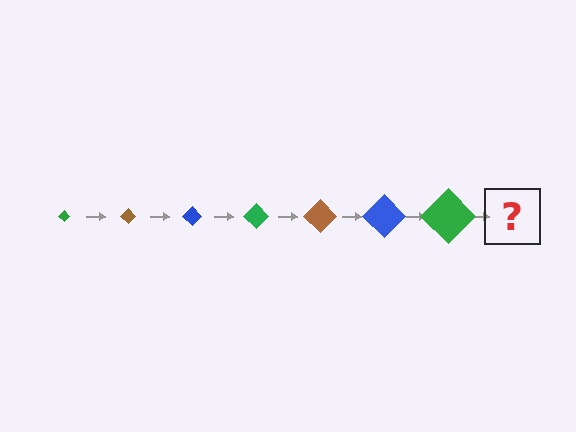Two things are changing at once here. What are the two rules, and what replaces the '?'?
The two rules are that the diamond grows larger each step and the color cycles through green, brown, and blue. The '?' should be a brown diamond, larger than the previous one.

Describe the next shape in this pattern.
It should be a brown diamond, larger than the previous one.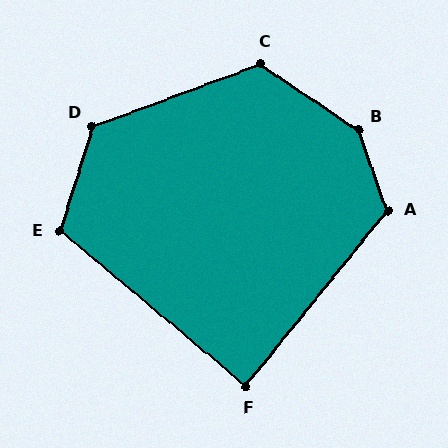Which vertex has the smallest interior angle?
F, at approximately 89 degrees.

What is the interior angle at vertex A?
Approximately 121 degrees (obtuse).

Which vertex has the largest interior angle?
B, at approximately 144 degrees.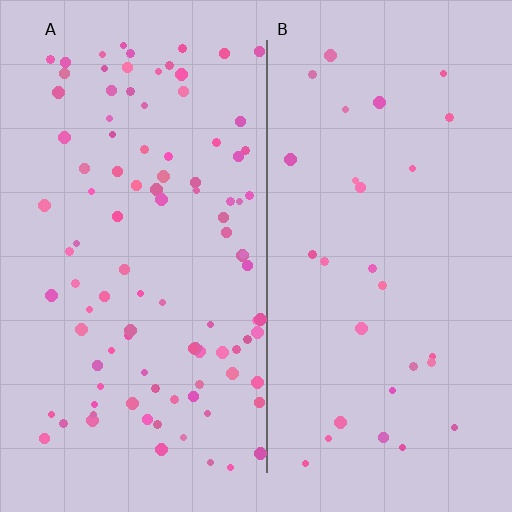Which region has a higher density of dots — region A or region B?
A (the left).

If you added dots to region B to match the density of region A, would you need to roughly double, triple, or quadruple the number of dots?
Approximately triple.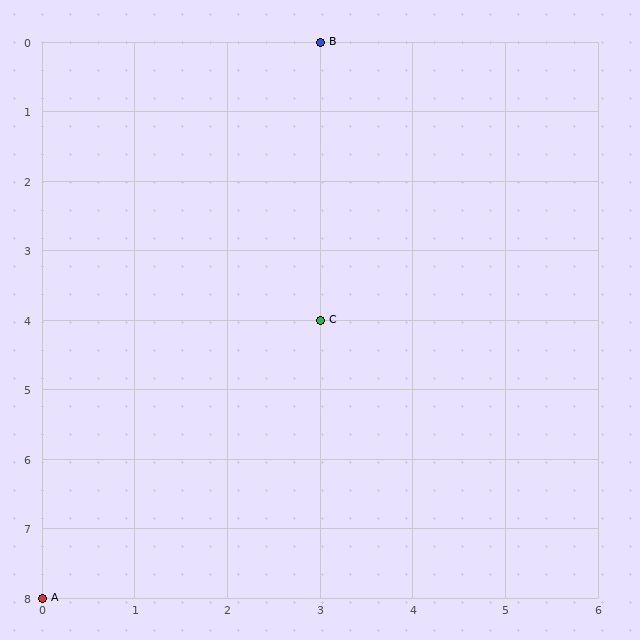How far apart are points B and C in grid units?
Points B and C are 4 rows apart.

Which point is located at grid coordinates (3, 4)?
Point C is at (3, 4).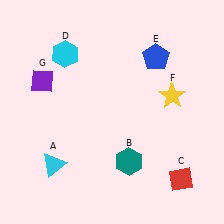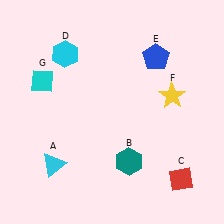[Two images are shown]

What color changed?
The diamond (G) changed from purple in Image 1 to cyan in Image 2.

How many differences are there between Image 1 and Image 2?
There is 1 difference between the two images.